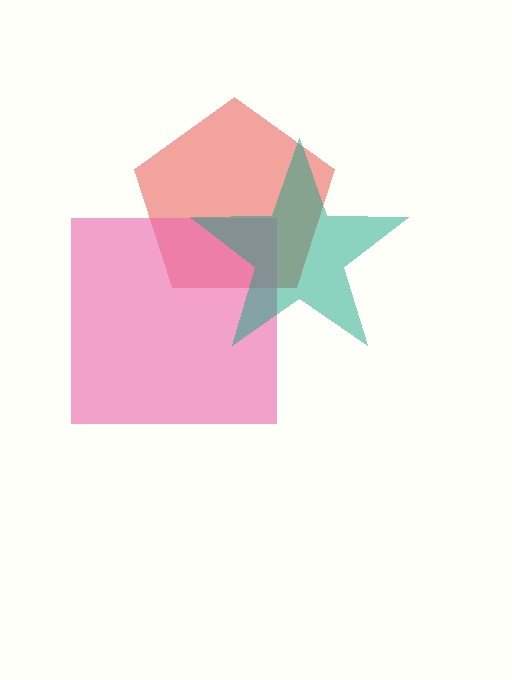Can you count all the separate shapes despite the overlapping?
Yes, there are 3 separate shapes.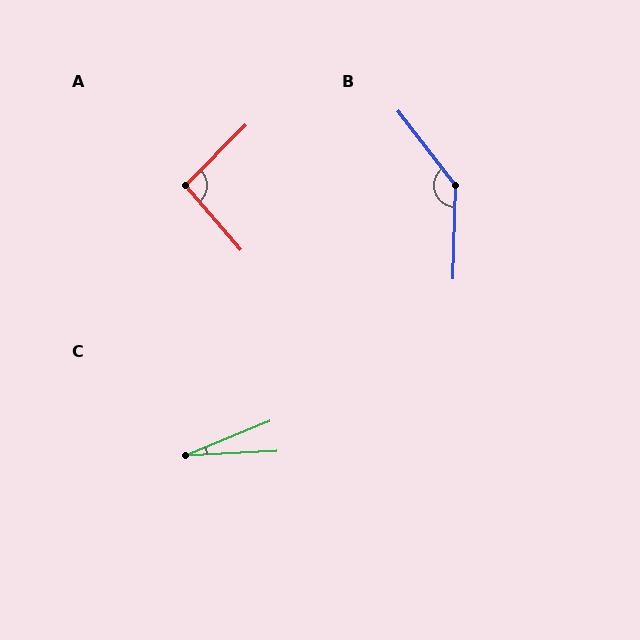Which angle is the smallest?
C, at approximately 19 degrees.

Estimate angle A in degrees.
Approximately 94 degrees.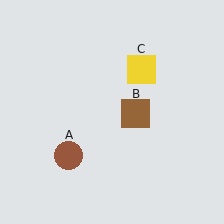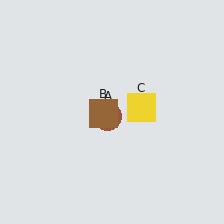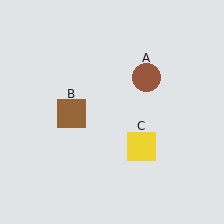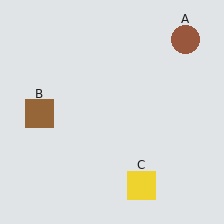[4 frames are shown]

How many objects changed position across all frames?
3 objects changed position: brown circle (object A), brown square (object B), yellow square (object C).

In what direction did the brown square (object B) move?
The brown square (object B) moved left.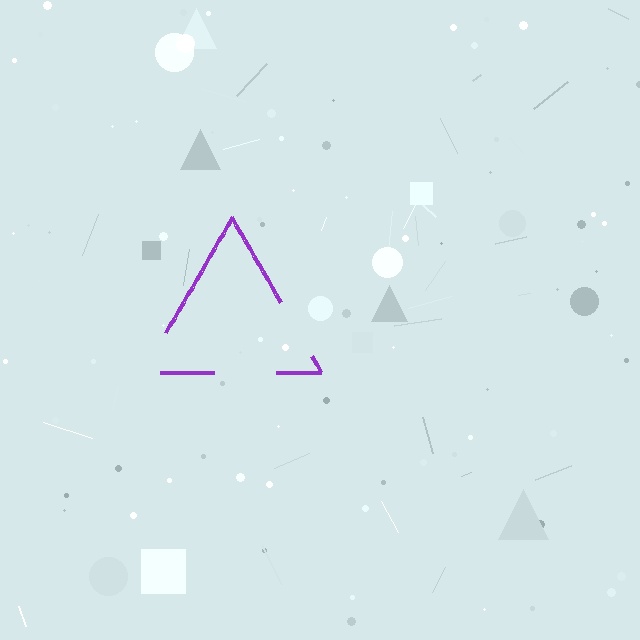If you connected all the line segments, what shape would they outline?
They would outline a triangle.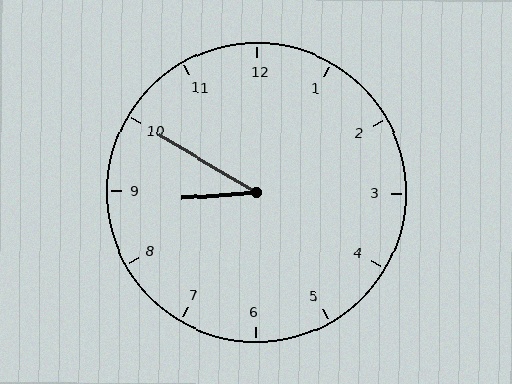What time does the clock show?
8:50.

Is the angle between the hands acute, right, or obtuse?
It is acute.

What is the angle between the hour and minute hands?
Approximately 35 degrees.